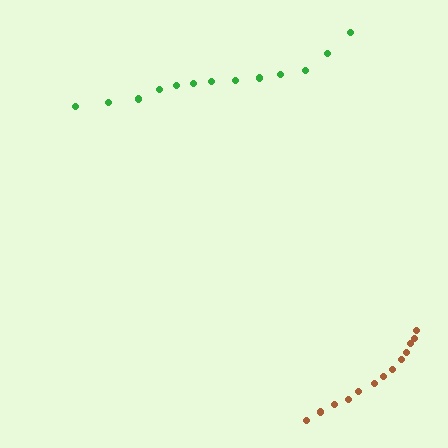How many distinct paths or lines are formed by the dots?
There are 2 distinct paths.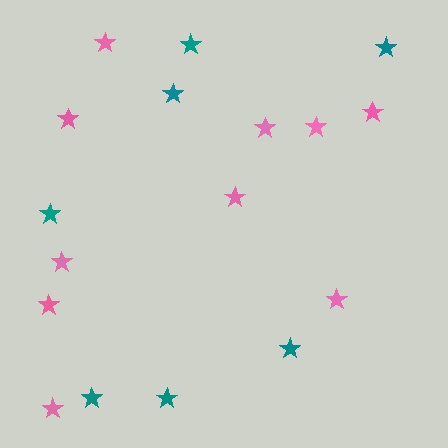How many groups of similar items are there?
There are 2 groups: one group of teal stars (7) and one group of pink stars (10).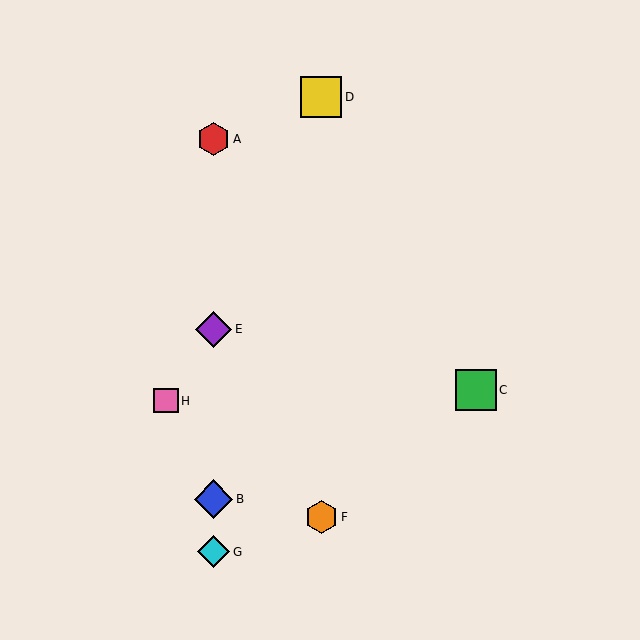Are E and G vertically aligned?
Yes, both are at x≈213.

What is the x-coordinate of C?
Object C is at x≈476.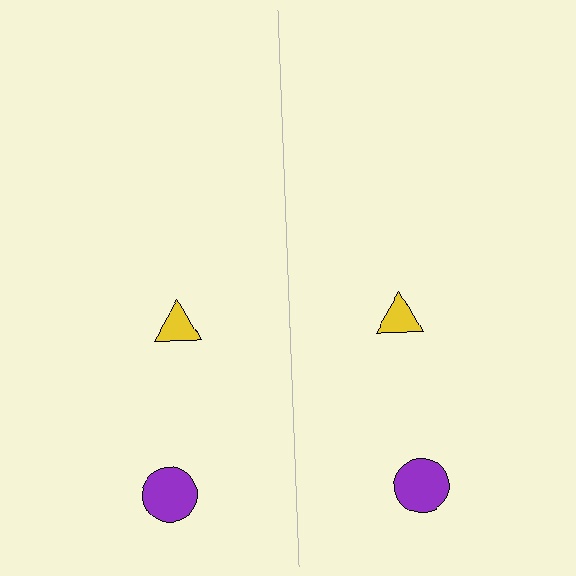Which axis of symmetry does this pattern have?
The pattern has a vertical axis of symmetry running through the center of the image.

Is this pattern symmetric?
Yes, this pattern has bilateral (reflection) symmetry.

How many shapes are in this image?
There are 4 shapes in this image.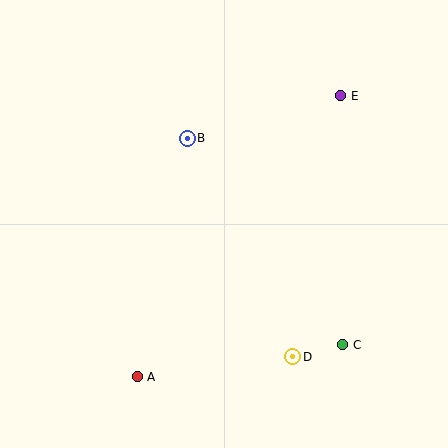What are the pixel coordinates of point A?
Point A is at (137, 377).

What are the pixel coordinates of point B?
Point B is at (187, 138).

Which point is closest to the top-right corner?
Point E is closest to the top-right corner.